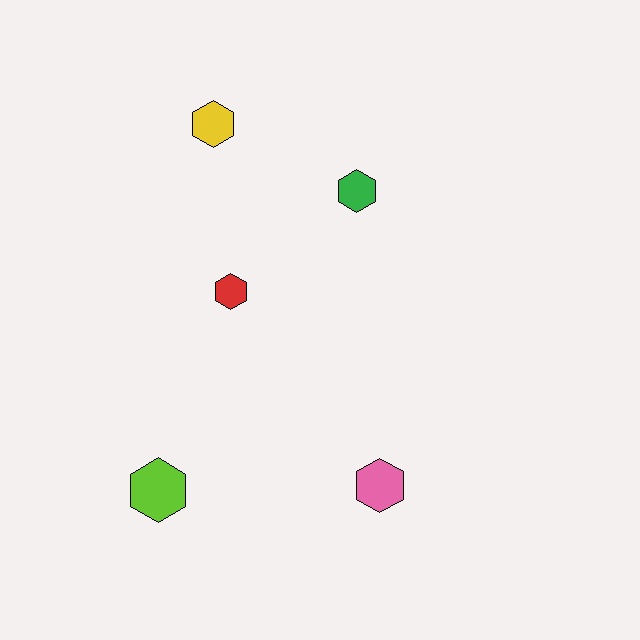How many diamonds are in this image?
There are no diamonds.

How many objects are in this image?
There are 5 objects.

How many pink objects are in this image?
There is 1 pink object.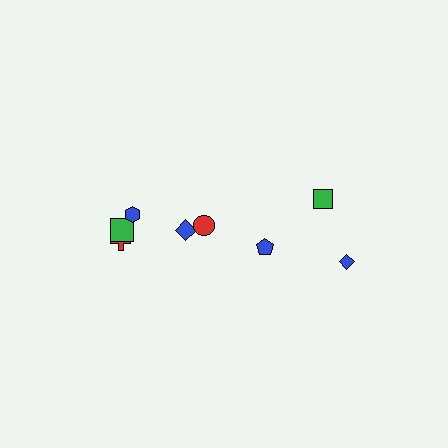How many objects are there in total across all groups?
There are 8 objects.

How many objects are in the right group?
There are 3 objects.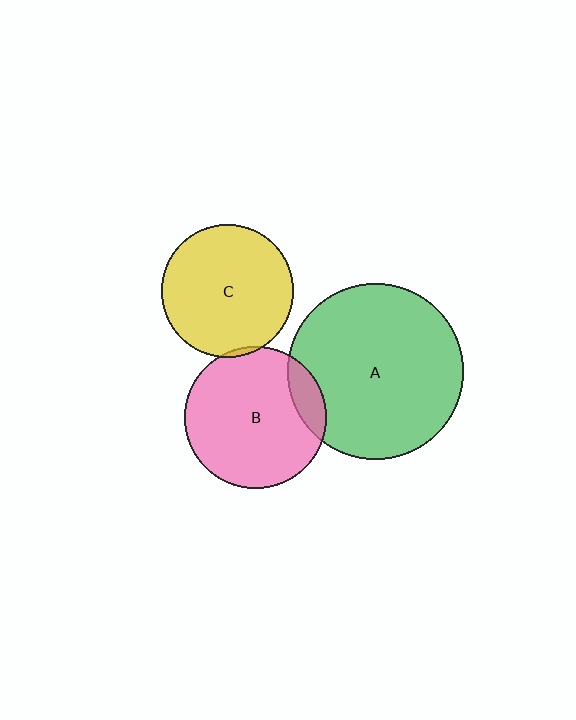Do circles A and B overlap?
Yes.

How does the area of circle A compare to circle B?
Approximately 1.5 times.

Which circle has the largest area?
Circle A (green).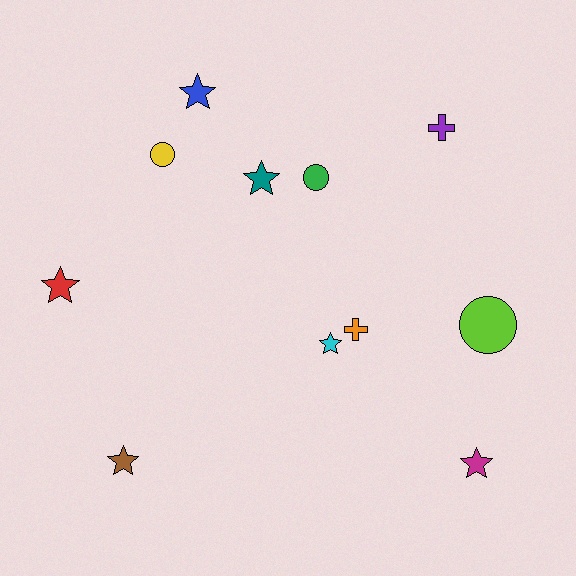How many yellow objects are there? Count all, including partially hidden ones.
There is 1 yellow object.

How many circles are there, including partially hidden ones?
There are 3 circles.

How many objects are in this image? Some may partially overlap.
There are 11 objects.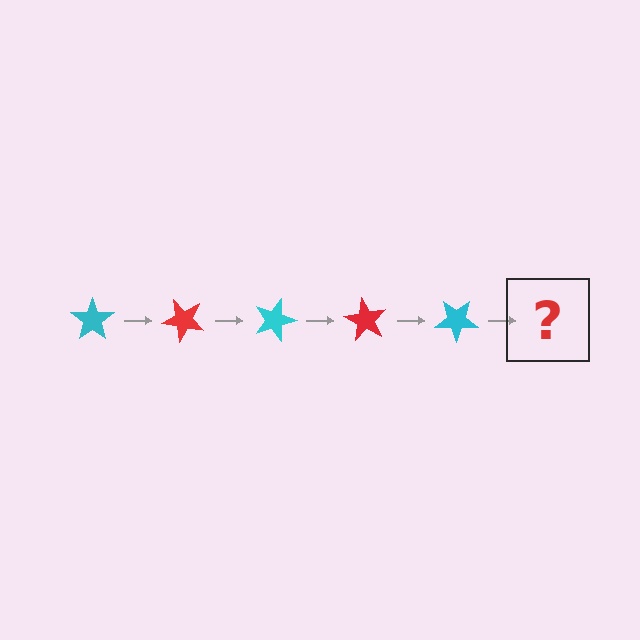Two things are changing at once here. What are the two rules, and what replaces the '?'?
The two rules are that it rotates 45 degrees each step and the color cycles through cyan and red. The '?' should be a red star, rotated 225 degrees from the start.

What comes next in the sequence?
The next element should be a red star, rotated 225 degrees from the start.